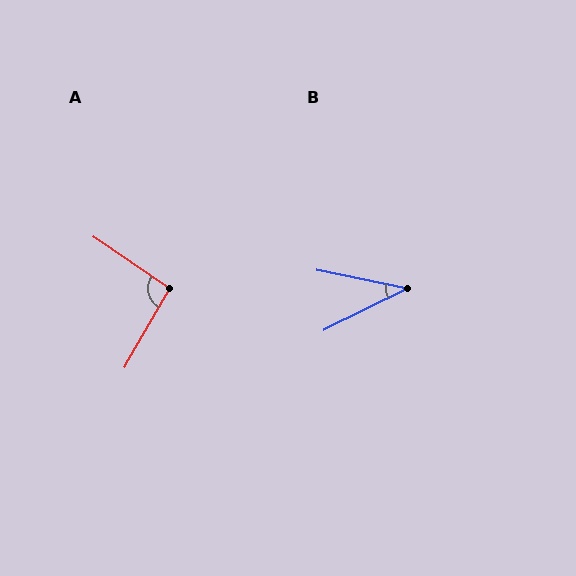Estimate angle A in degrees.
Approximately 95 degrees.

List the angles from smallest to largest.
B (38°), A (95°).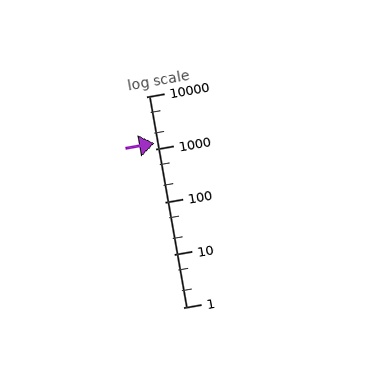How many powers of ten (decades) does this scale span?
The scale spans 4 decades, from 1 to 10000.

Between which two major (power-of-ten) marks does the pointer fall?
The pointer is between 1000 and 10000.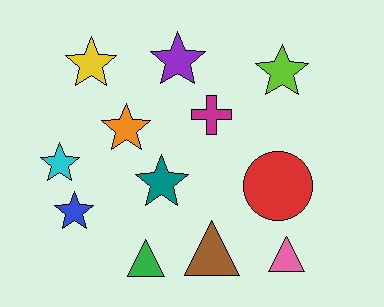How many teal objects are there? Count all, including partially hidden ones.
There is 1 teal object.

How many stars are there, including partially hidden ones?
There are 7 stars.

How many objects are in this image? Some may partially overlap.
There are 12 objects.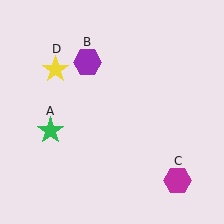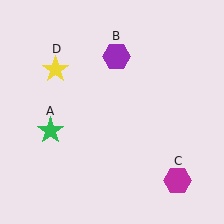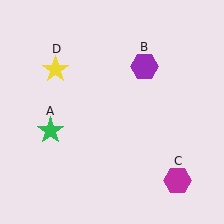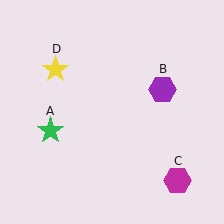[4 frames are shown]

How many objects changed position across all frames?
1 object changed position: purple hexagon (object B).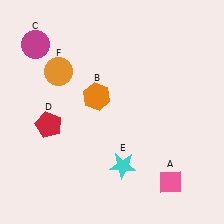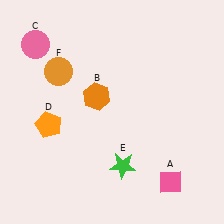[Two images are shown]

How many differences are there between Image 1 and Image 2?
There are 3 differences between the two images.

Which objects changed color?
C changed from magenta to pink. D changed from red to orange. E changed from cyan to green.